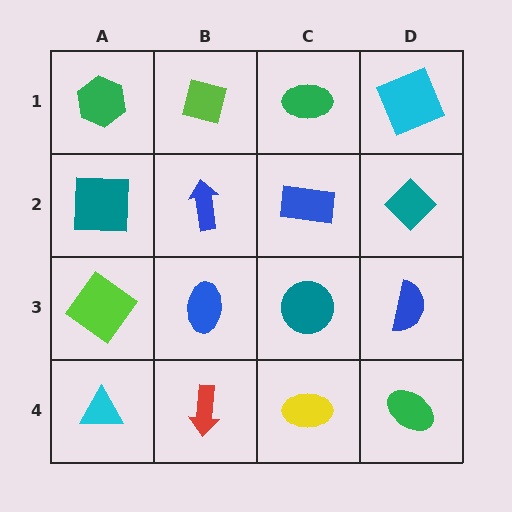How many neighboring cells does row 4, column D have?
2.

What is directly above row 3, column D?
A teal diamond.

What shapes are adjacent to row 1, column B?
A blue arrow (row 2, column B), a green hexagon (row 1, column A), a green ellipse (row 1, column C).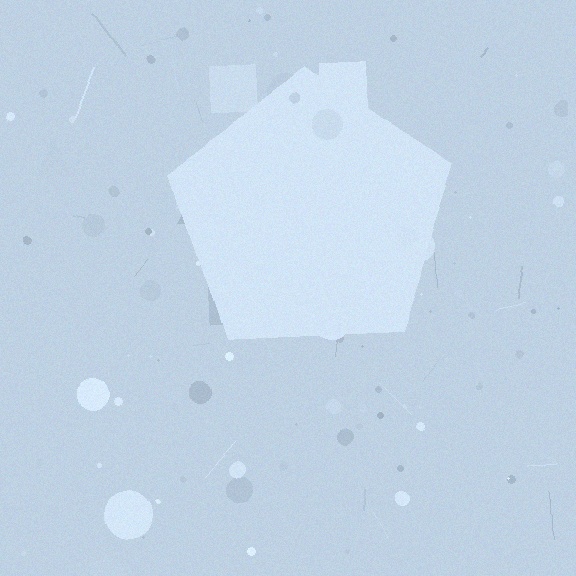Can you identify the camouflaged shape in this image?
The camouflaged shape is a pentagon.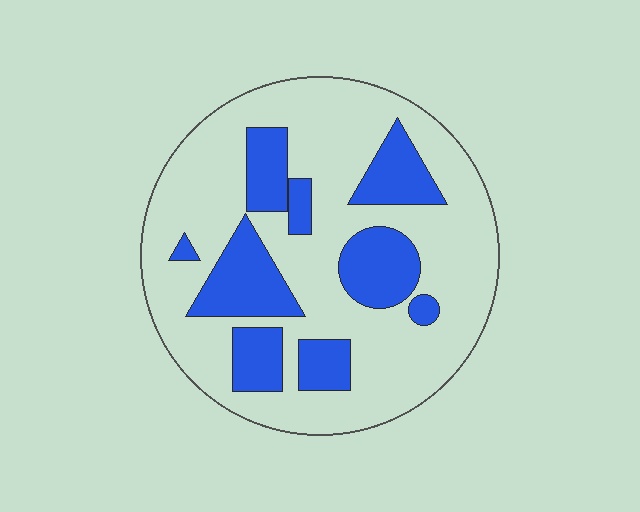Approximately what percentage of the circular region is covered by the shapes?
Approximately 30%.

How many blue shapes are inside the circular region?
9.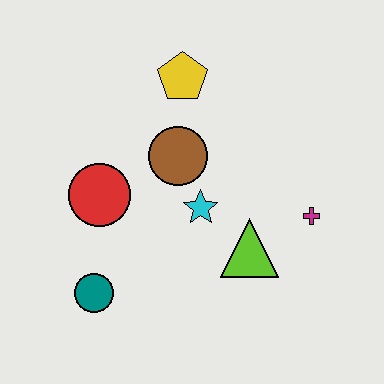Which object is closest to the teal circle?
The red circle is closest to the teal circle.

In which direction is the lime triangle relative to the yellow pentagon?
The lime triangle is below the yellow pentagon.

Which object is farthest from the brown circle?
The teal circle is farthest from the brown circle.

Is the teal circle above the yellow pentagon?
No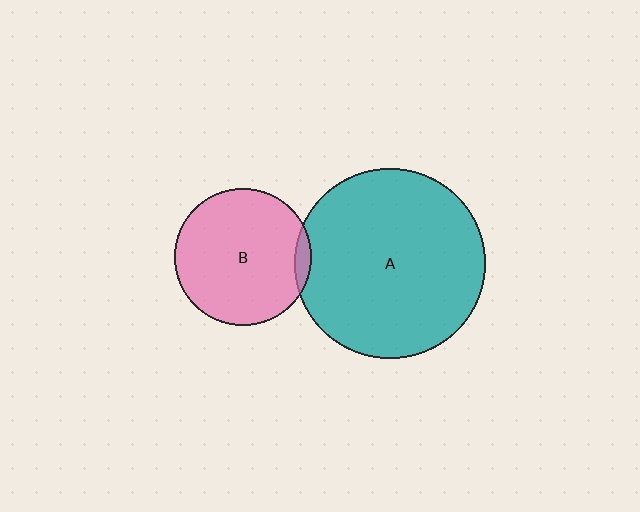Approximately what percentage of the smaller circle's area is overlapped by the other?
Approximately 5%.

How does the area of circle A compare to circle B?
Approximately 1.9 times.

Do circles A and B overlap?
Yes.